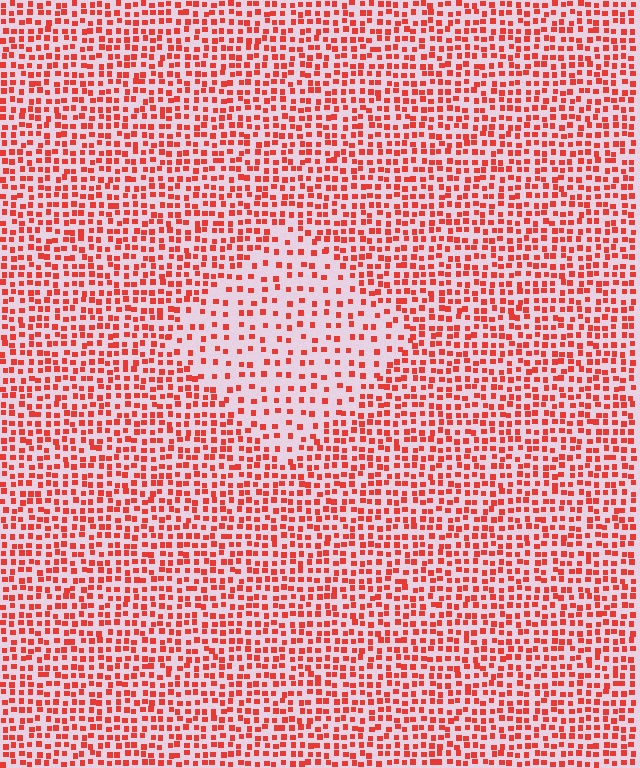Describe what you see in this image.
The image contains small red elements arranged at two different densities. A diamond-shaped region is visible where the elements are less densely packed than the surrounding area.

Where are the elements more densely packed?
The elements are more densely packed outside the diamond boundary.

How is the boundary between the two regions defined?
The boundary is defined by a change in element density (approximately 2.0x ratio). All elements are the same color, size, and shape.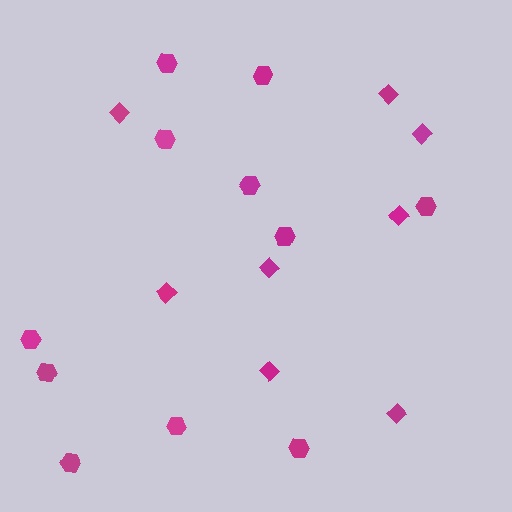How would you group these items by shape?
There are 2 groups: one group of hexagons (11) and one group of diamonds (8).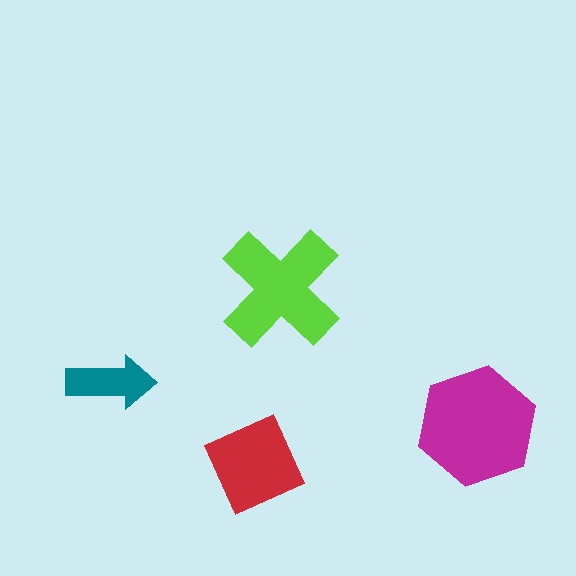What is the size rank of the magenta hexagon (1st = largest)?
1st.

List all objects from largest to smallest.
The magenta hexagon, the lime cross, the red square, the teal arrow.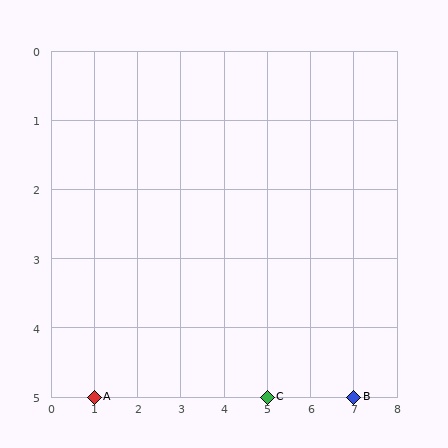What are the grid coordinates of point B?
Point B is at grid coordinates (7, 5).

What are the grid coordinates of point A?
Point A is at grid coordinates (1, 5).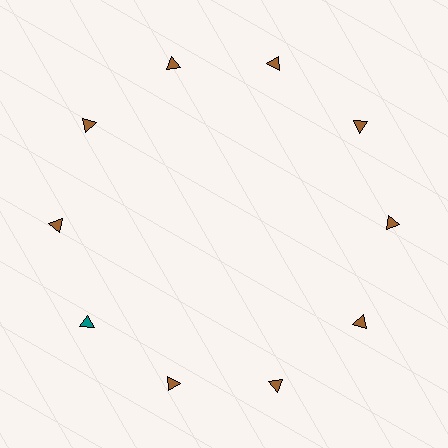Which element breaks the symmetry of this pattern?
The teal triangle at roughly the 8 o'clock position breaks the symmetry. All other shapes are brown triangles.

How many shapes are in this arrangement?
There are 10 shapes arranged in a ring pattern.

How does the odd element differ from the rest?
It has a different color: teal instead of brown.